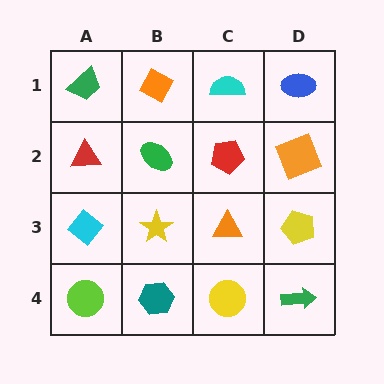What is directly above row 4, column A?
A cyan diamond.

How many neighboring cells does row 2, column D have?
3.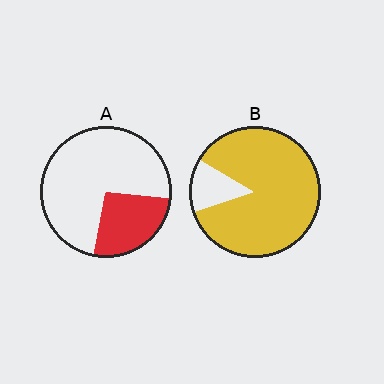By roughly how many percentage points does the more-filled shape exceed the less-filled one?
By roughly 60 percentage points (B over A).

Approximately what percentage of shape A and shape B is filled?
A is approximately 25% and B is approximately 85%.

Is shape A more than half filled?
No.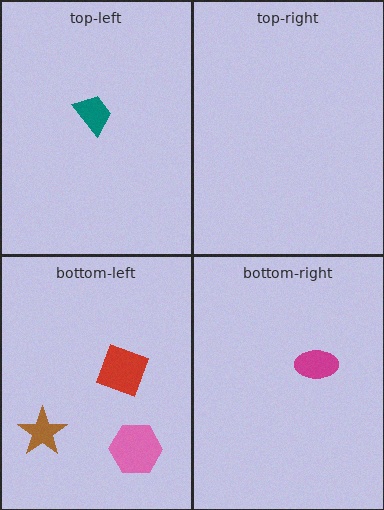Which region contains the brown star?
The bottom-left region.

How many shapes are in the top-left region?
1.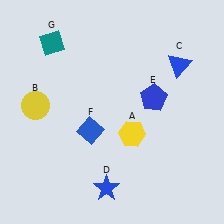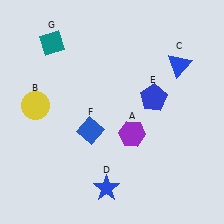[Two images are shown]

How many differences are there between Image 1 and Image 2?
There is 1 difference between the two images.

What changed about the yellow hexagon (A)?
In Image 1, A is yellow. In Image 2, it changed to purple.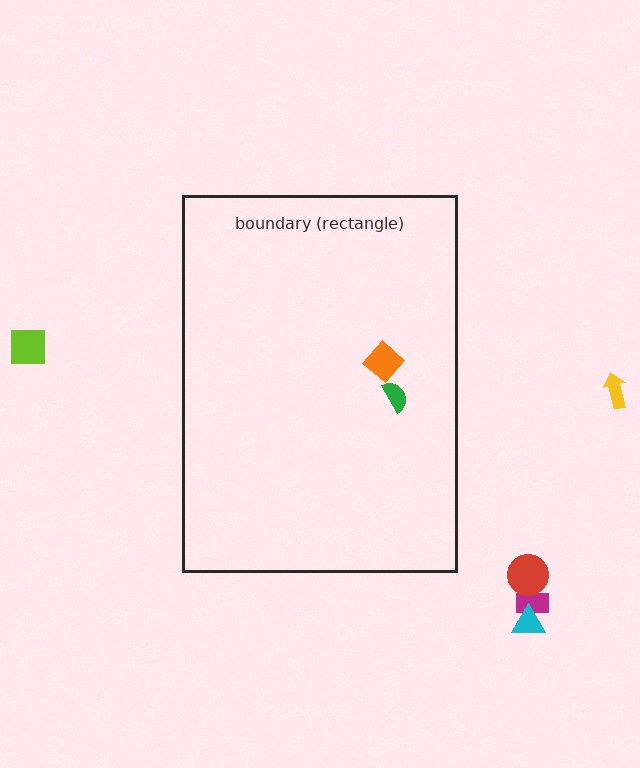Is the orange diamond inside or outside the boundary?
Inside.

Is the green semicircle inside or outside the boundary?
Inside.